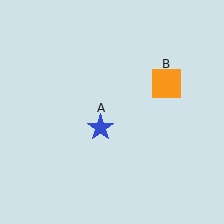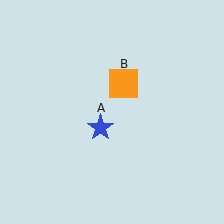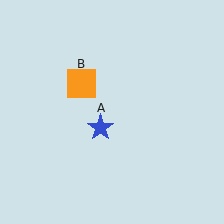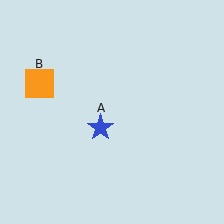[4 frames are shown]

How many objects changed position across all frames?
1 object changed position: orange square (object B).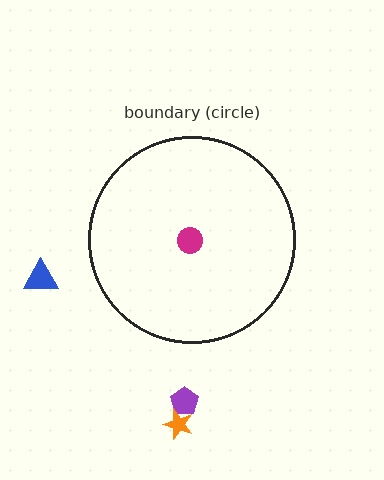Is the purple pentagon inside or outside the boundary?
Outside.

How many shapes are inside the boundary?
1 inside, 3 outside.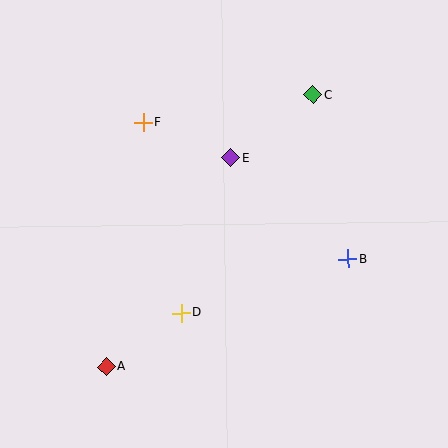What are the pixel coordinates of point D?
Point D is at (182, 313).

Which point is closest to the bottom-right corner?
Point B is closest to the bottom-right corner.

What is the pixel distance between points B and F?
The distance between B and F is 247 pixels.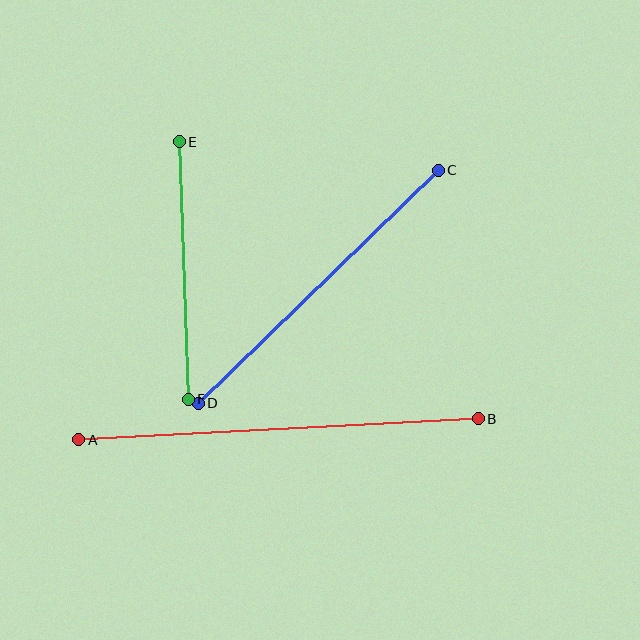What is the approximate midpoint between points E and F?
The midpoint is at approximately (184, 271) pixels.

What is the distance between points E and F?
The distance is approximately 258 pixels.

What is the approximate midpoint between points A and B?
The midpoint is at approximately (279, 429) pixels.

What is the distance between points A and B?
The distance is approximately 400 pixels.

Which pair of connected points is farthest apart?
Points A and B are farthest apart.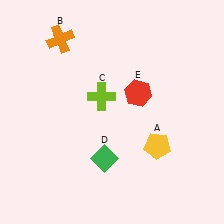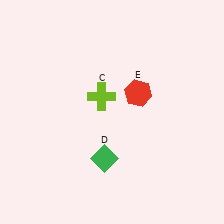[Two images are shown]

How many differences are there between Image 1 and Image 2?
There are 2 differences between the two images.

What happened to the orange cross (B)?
The orange cross (B) was removed in Image 2. It was in the top-left area of Image 1.